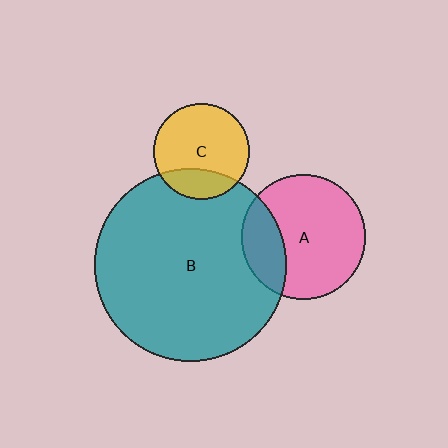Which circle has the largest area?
Circle B (teal).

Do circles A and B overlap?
Yes.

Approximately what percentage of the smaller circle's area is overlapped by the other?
Approximately 25%.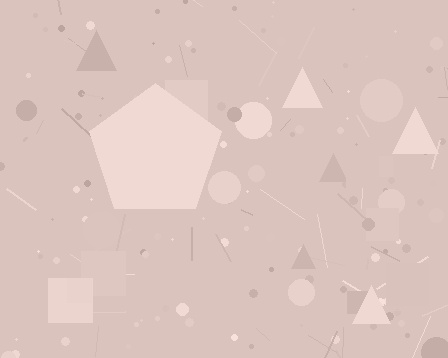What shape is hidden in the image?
A pentagon is hidden in the image.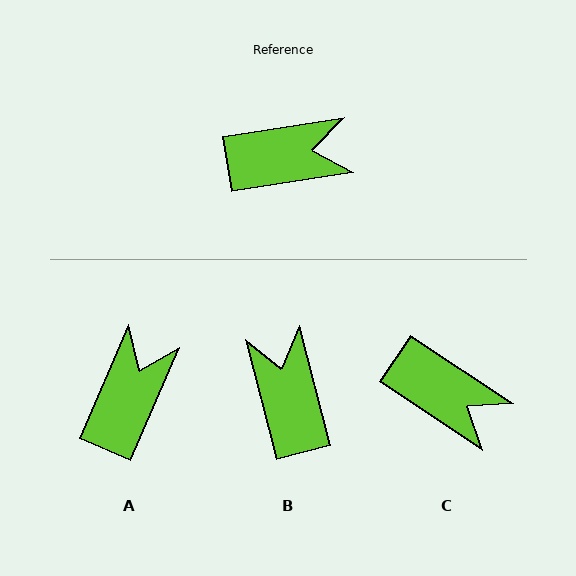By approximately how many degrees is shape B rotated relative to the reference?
Approximately 95 degrees counter-clockwise.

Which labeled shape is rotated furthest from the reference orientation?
B, about 95 degrees away.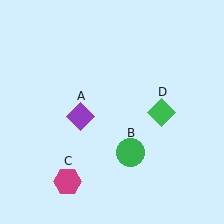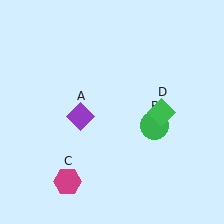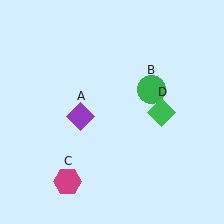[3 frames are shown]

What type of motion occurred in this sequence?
The green circle (object B) rotated counterclockwise around the center of the scene.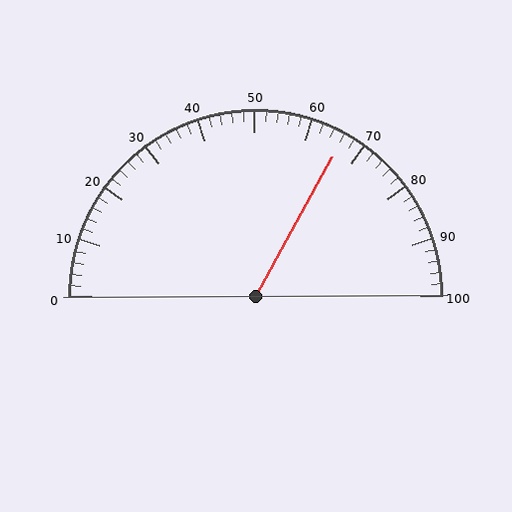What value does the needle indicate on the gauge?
The needle indicates approximately 66.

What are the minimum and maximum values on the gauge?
The gauge ranges from 0 to 100.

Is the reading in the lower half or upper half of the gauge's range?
The reading is in the upper half of the range (0 to 100).